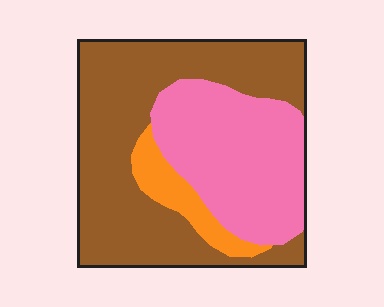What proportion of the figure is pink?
Pink covers about 35% of the figure.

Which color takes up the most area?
Brown, at roughly 55%.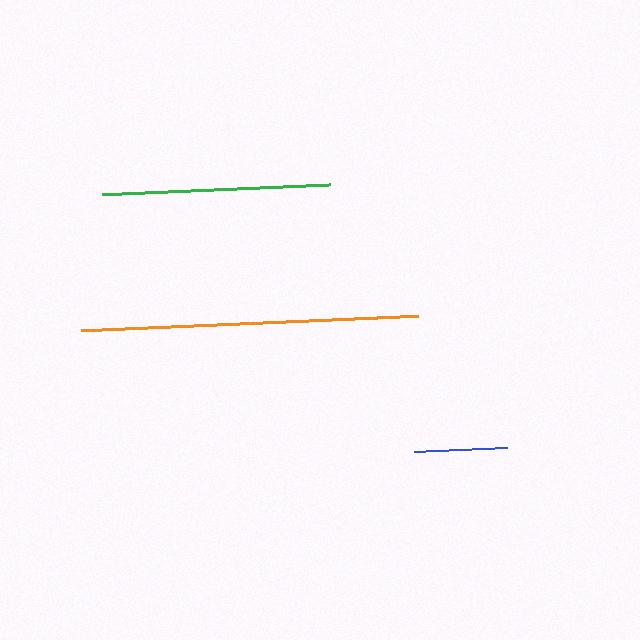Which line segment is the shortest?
The blue line is the shortest at approximately 94 pixels.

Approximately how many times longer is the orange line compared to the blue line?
The orange line is approximately 3.6 times the length of the blue line.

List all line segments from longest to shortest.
From longest to shortest: orange, green, blue.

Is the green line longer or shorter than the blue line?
The green line is longer than the blue line.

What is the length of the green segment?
The green segment is approximately 228 pixels long.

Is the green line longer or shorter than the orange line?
The orange line is longer than the green line.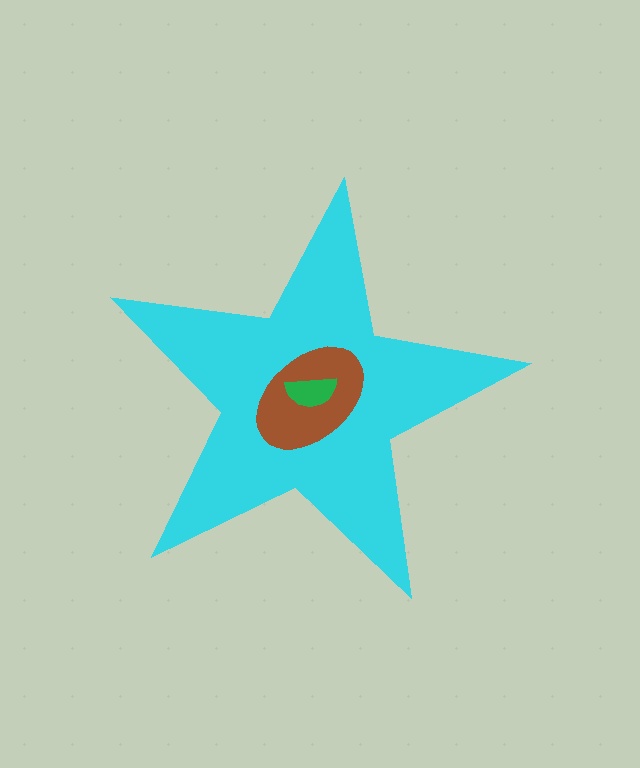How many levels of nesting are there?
3.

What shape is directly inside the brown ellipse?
The green semicircle.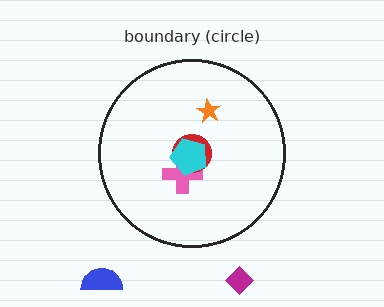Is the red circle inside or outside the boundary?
Inside.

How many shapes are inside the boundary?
4 inside, 2 outside.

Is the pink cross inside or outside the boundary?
Inside.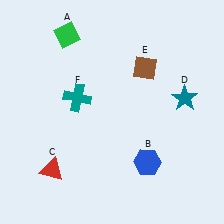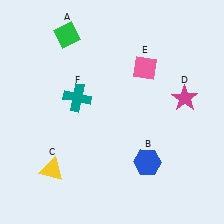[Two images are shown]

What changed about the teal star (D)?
In Image 1, D is teal. In Image 2, it changed to magenta.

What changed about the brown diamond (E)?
In Image 1, E is brown. In Image 2, it changed to pink.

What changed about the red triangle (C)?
In Image 1, C is red. In Image 2, it changed to yellow.